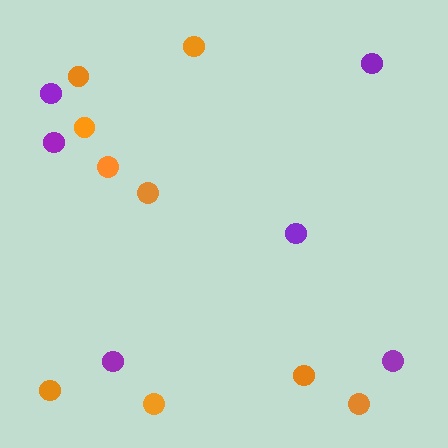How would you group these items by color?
There are 2 groups: one group of purple circles (6) and one group of orange circles (9).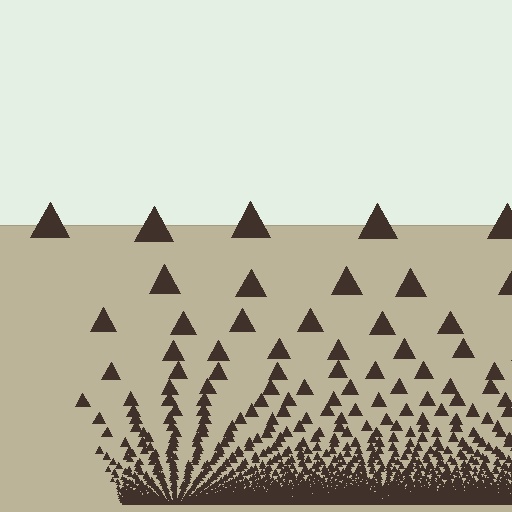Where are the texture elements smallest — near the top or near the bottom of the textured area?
Near the bottom.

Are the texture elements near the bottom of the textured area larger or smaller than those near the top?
Smaller. The gradient is inverted — elements near the bottom are smaller and denser.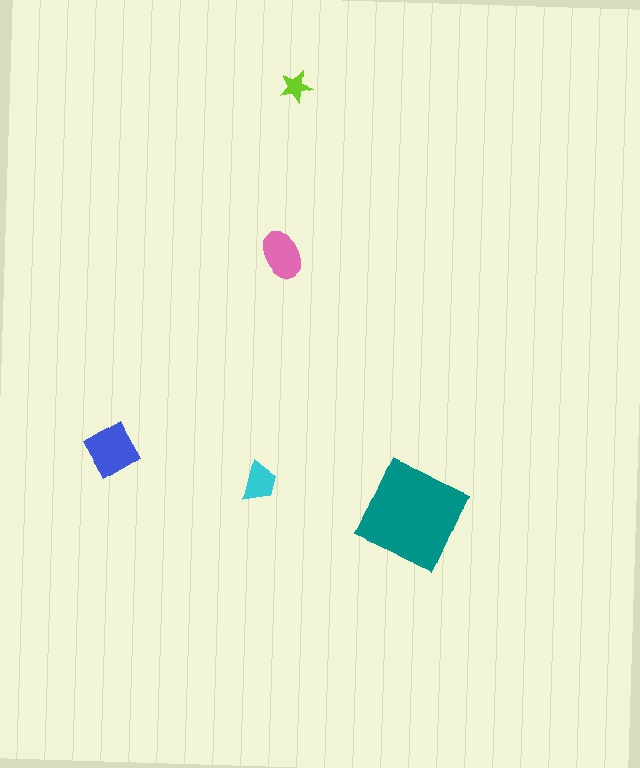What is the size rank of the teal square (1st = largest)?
1st.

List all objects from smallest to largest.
The lime star, the cyan trapezoid, the pink ellipse, the blue diamond, the teal square.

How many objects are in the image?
There are 5 objects in the image.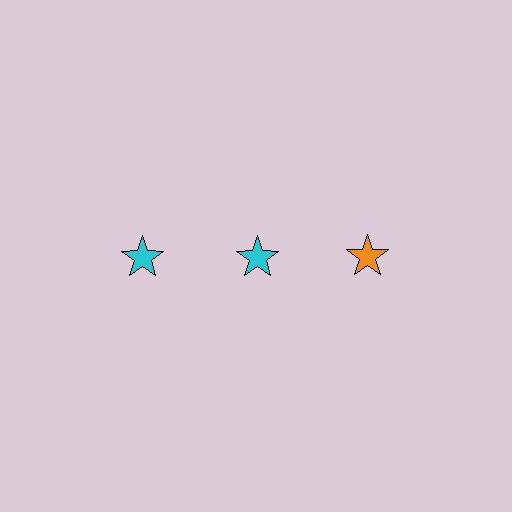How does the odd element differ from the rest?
It has a different color: orange instead of cyan.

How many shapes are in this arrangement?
There are 3 shapes arranged in a grid pattern.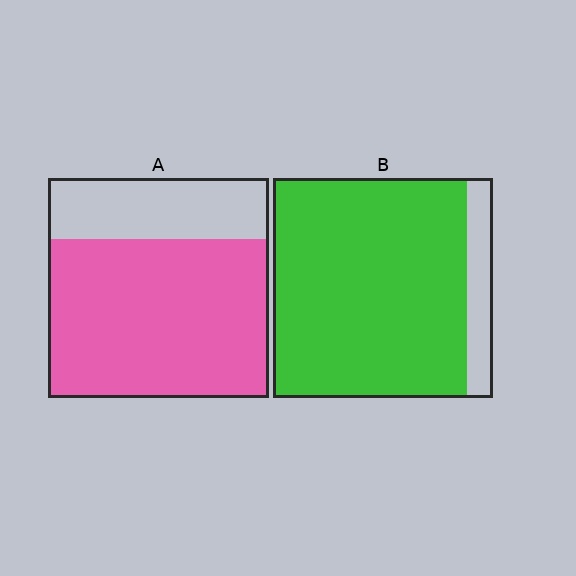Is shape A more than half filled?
Yes.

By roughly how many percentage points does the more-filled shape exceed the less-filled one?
By roughly 15 percentage points (B over A).